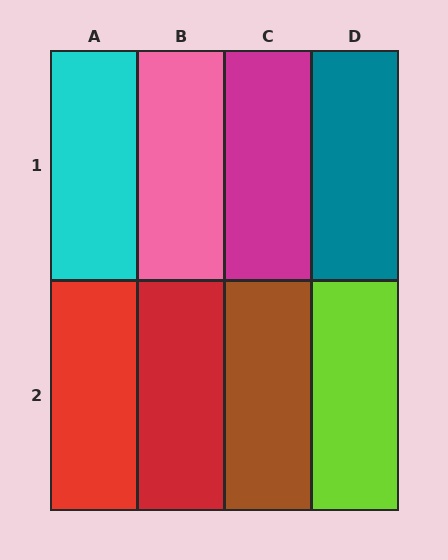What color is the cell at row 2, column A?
Red.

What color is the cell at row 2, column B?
Red.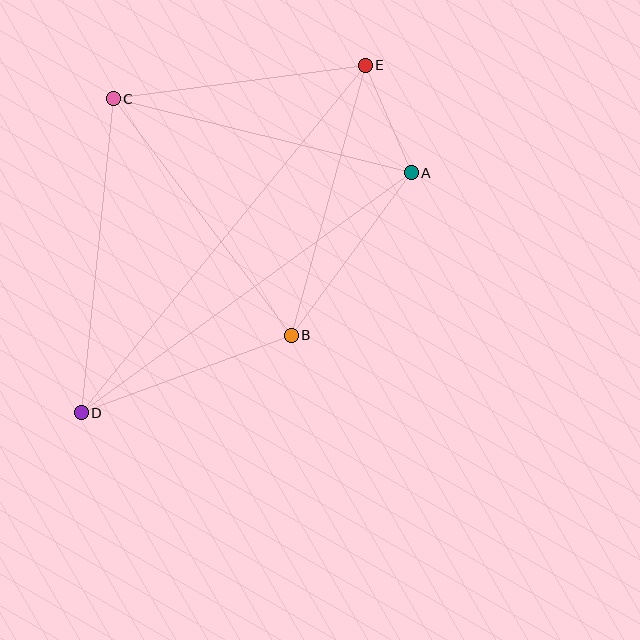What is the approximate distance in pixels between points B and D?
The distance between B and D is approximately 224 pixels.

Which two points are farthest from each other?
Points D and E are farthest from each other.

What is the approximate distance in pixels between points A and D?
The distance between A and D is approximately 408 pixels.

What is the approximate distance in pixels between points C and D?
The distance between C and D is approximately 316 pixels.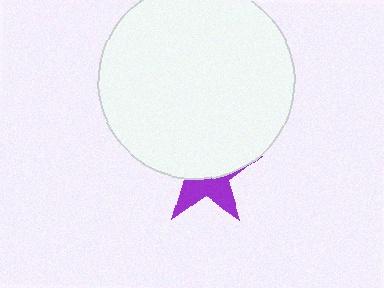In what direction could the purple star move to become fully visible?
The purple star could move down. That would shift it out from behind the white circle entirely.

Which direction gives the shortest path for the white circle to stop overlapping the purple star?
Moving up gives the shortest separation.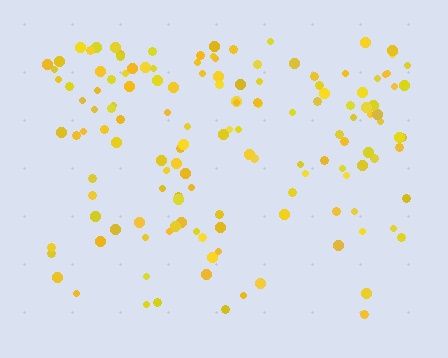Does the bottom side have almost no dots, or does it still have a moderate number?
Still a moderate number, just noticeably fewer than the top.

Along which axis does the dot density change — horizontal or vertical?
Vertical.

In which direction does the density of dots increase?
From bottom to top, with the top side densest.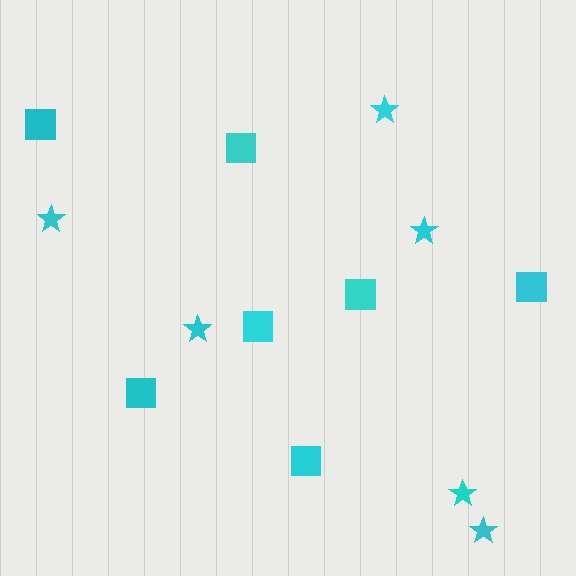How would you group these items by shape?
There are 2 groups: one group of squares (7) and one group of stars (6).